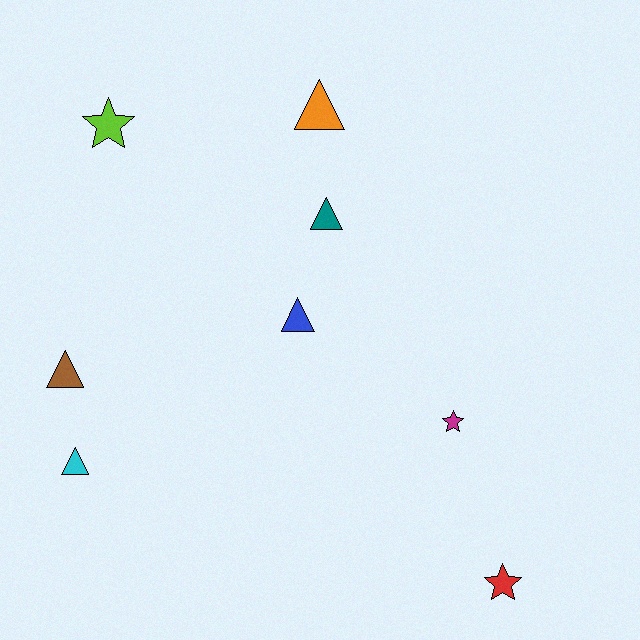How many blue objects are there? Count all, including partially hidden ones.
There is 1 blue object.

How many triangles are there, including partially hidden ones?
There are 5 triangles.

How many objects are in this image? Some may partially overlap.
There are 8 objects.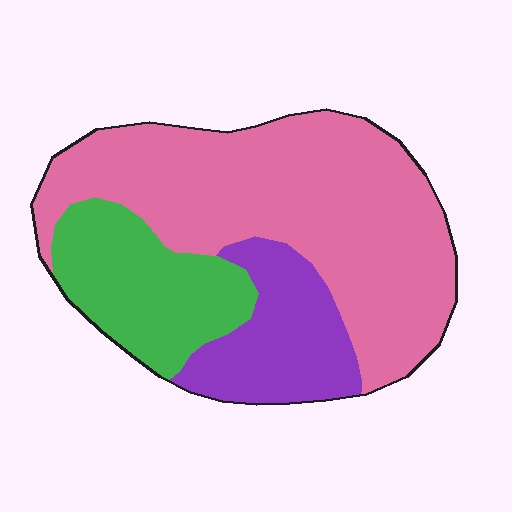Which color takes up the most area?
Pink, at roughly 60%.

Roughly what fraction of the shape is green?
Green takes up between a sixth and a third of the shape.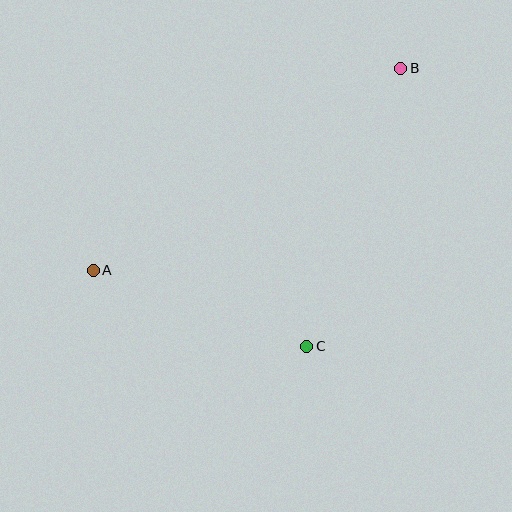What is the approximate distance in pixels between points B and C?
The distance between B and C is approximately 294 pixels.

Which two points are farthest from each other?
Points A and B are farthest from each other.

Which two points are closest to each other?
Points A and C are closest to each other.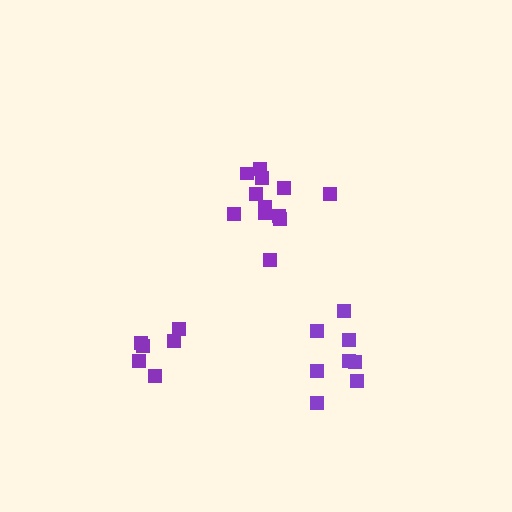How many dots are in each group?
Group 1: 8 dots, Group 2: 6 dots, Group 3: 12 dots (26 total).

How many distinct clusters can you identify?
There are 3 distinct clusters.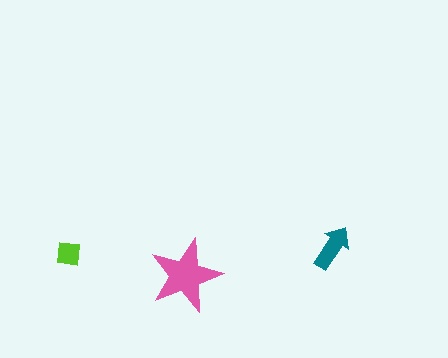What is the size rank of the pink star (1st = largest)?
1st.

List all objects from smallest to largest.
The lime square, the teal arrow, the pink star.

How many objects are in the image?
There are 3 objects in the image.